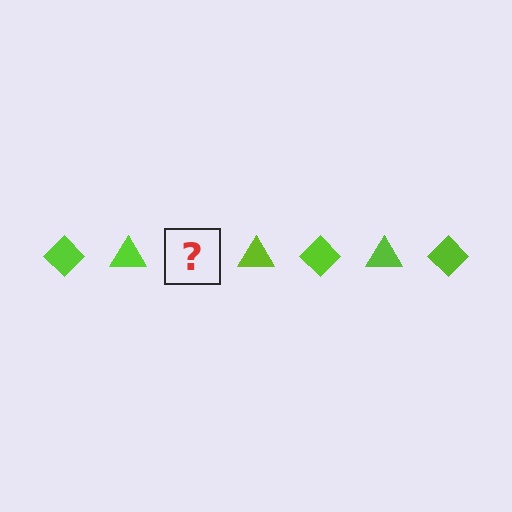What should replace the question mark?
The question mark should be replaced with a lime diamond.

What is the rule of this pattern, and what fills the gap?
The rule is that the pattern cycles through diamond, triangle shapes in lime. The gap should be filled with a lime diamond.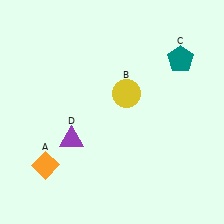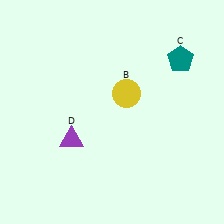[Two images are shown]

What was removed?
The orange diamond (A) was removed in Image 2.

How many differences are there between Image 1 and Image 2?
There is 1 difference between the two images.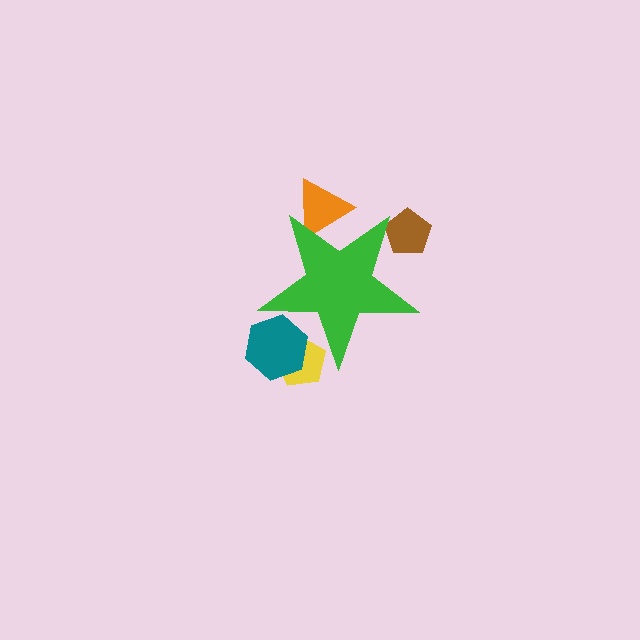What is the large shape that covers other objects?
A green star.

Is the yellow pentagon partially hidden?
Yes, the yellow pentagon is partially hidden behind the green star.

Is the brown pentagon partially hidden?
Yes, the brown pentagon is partially hidden behind the green star.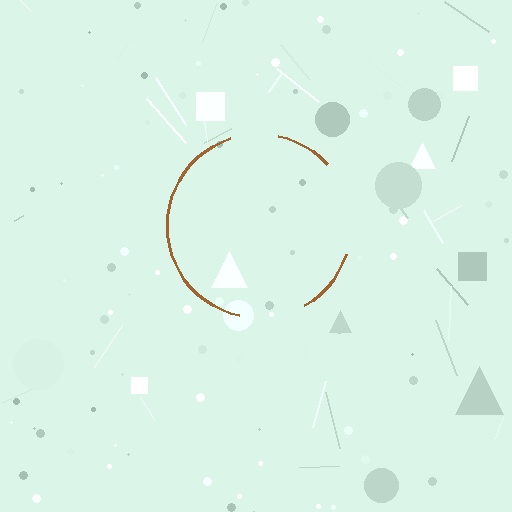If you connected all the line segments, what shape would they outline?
They would outline a circle.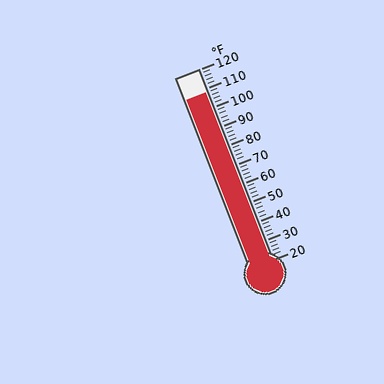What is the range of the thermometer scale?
The thermometer scale ranges from 20°F to 120°F.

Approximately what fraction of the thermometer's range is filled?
The thermometer is filled to approximately 90% of its range.